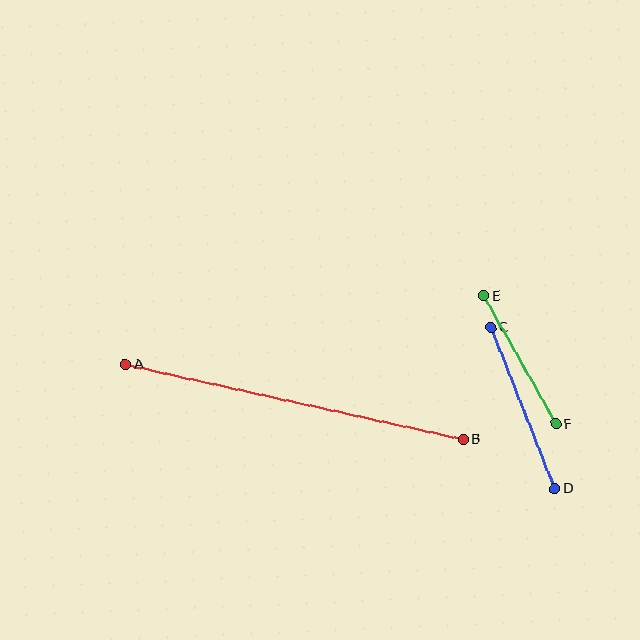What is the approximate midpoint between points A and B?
The midpoint is at approximately (295, 402) pixels.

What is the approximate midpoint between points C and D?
The midpoint is at approximately (523, 408) pixels.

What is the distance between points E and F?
The distance is approximately 147 pixels.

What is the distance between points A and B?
The distance is approximately 346 pixels.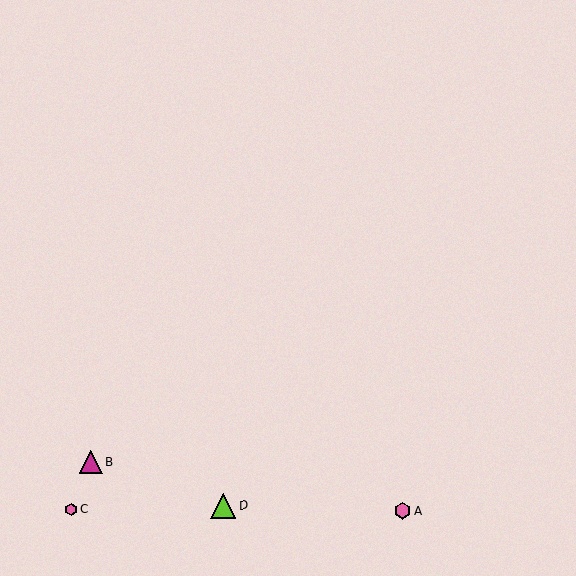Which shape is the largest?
The lime triangle (labeled D) is the largest.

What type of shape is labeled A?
Shape A is a pink hexagon.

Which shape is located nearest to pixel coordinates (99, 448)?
The magenta triangle (labeled B) at (91, 462) is nearest to that location.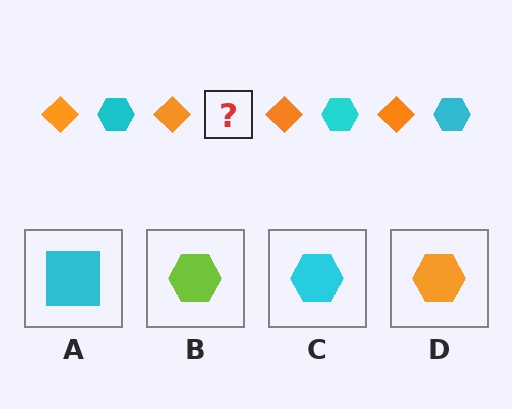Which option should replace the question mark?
Option C.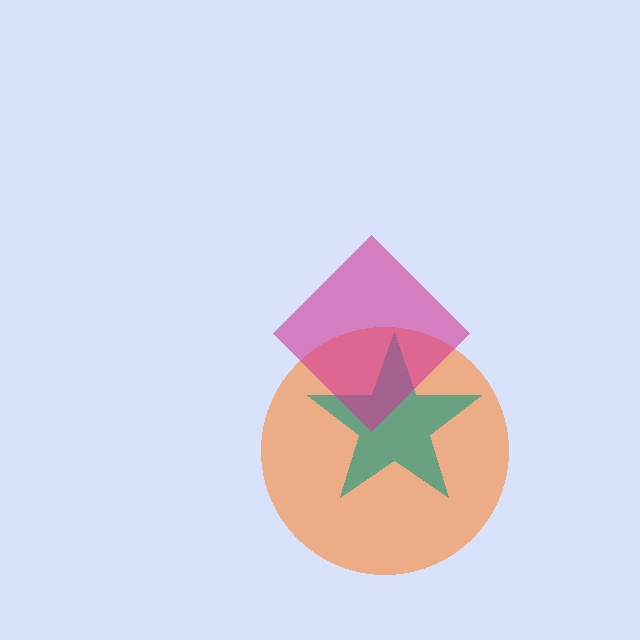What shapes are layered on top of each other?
The layered shapes are: an orange circle, a teal star, a magenta diamond.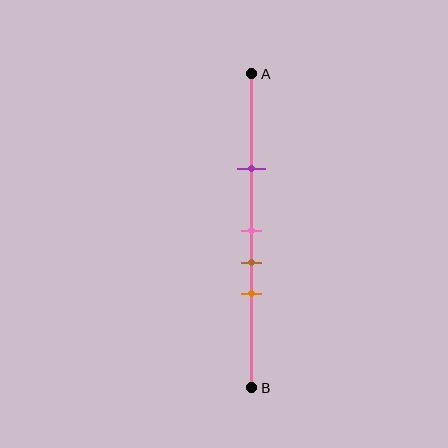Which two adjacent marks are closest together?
The pink and brown marks are the closest adjacent pair.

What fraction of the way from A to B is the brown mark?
The brown mark is approximately 60% (0.6) of the way from A to B.